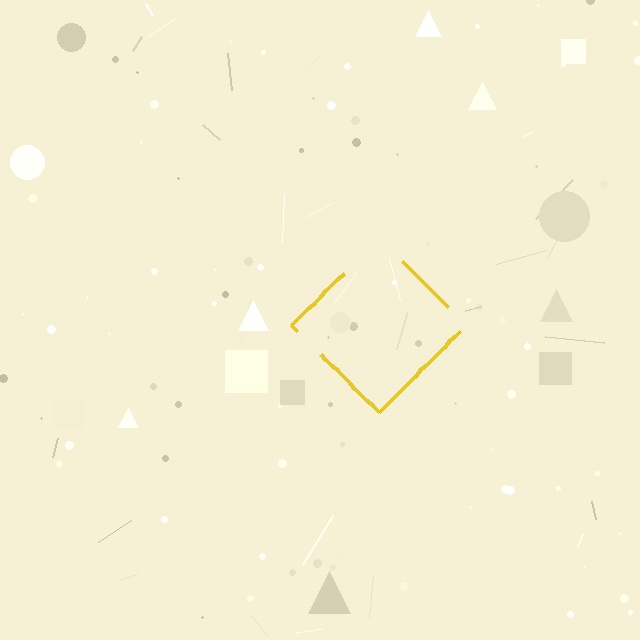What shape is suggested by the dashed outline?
The dashed outline suggests a diamond.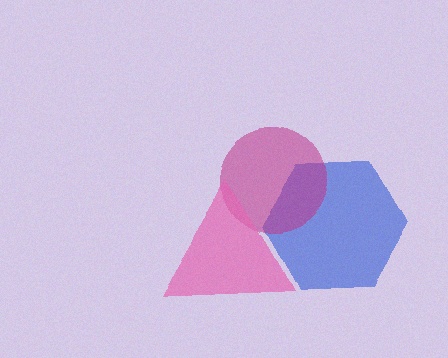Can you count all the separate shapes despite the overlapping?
Yes, there are 3 separate shapes.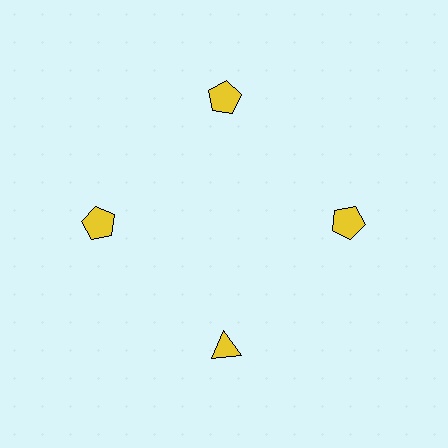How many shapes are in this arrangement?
There are 4 shapes arranged in a ring pattern.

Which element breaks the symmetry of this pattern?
The yellow triangle at roughly the 6 o'clock position breaks the symmetry. All other shapes are yellow pentagons.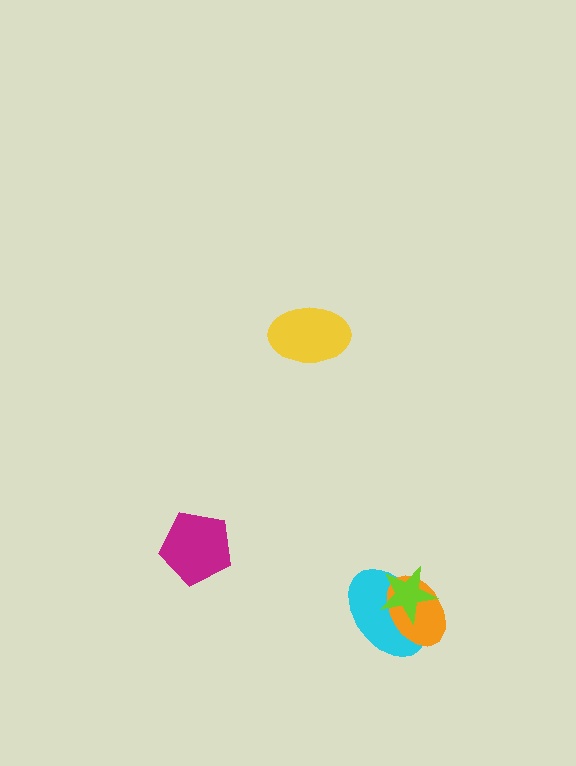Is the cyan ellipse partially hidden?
Yes, it is partially covered by another shape.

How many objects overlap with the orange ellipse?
2 objects overlap with the orange ellipse.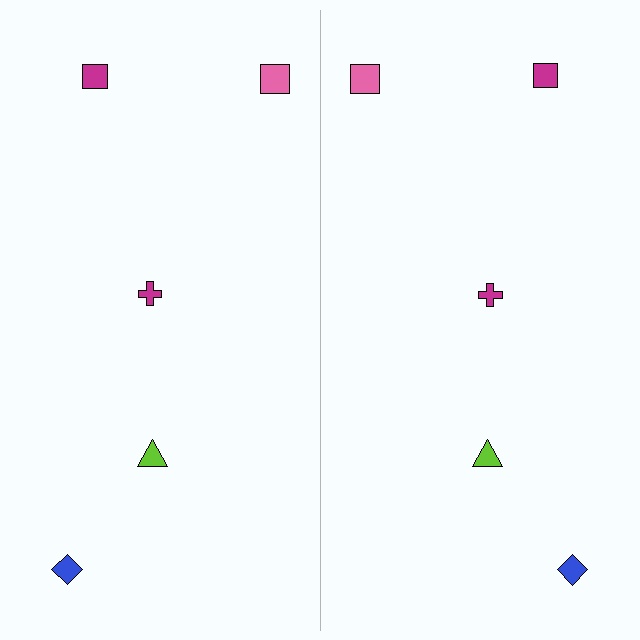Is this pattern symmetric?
Yes, this pattern has bilateral (reflection) symmetry.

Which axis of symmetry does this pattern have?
The pattern has a vertical axis of symmetry running through the center of the image.